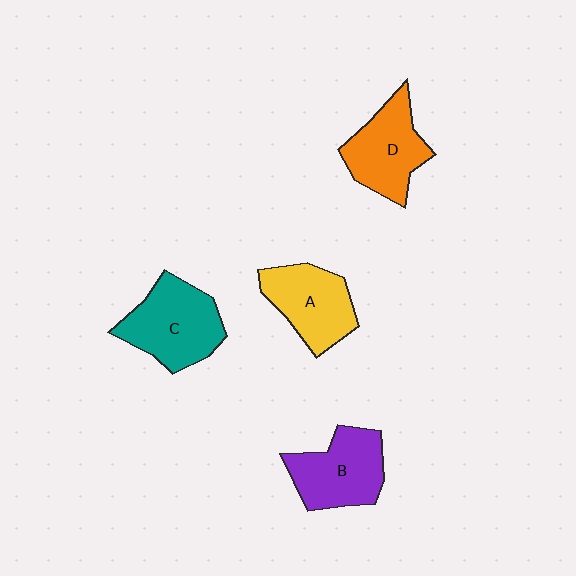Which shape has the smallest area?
Shape A (yellow).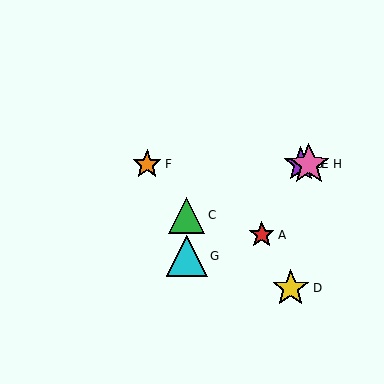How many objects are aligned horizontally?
4 objects (B, E, F, H) are aligned horizontally.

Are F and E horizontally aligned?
Yes, both are at y≈164.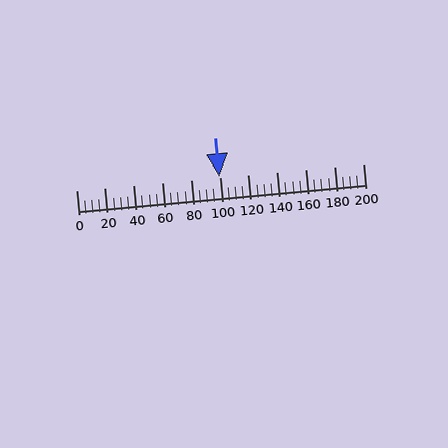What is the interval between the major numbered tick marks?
The major tick marks are spaced 20 units apart.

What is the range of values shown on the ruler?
The ruler shows values from 0 to 200.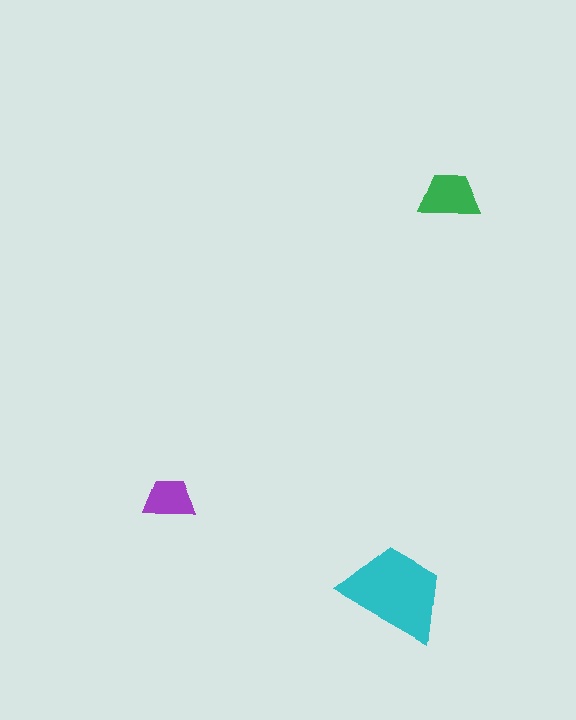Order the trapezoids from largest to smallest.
the cyan one, the green one, the purple one.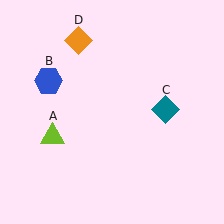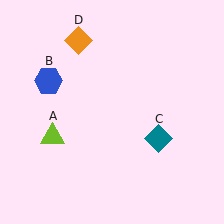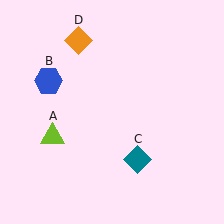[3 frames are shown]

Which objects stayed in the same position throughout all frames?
Lime triangle (object A) and blue hexagon (object B) and orange diamond (object D) remained stationary.